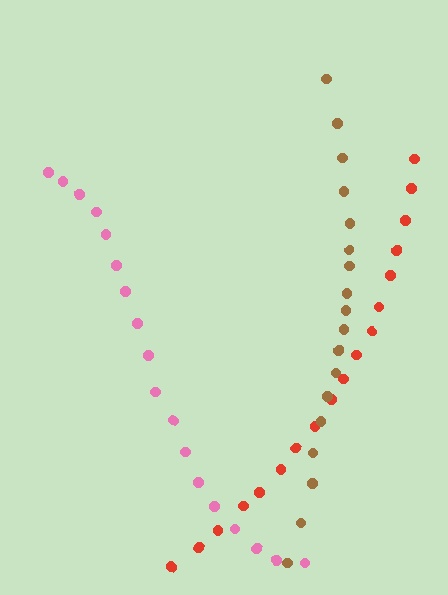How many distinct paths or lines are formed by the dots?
There are 3 distinct paths.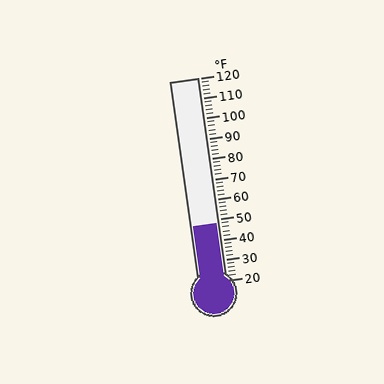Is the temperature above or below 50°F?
The temperature is below 50°F.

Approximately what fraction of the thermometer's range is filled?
The thermometer is filled to approximately 30% of its range.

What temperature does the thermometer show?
The thermometer shows approximately 48°F.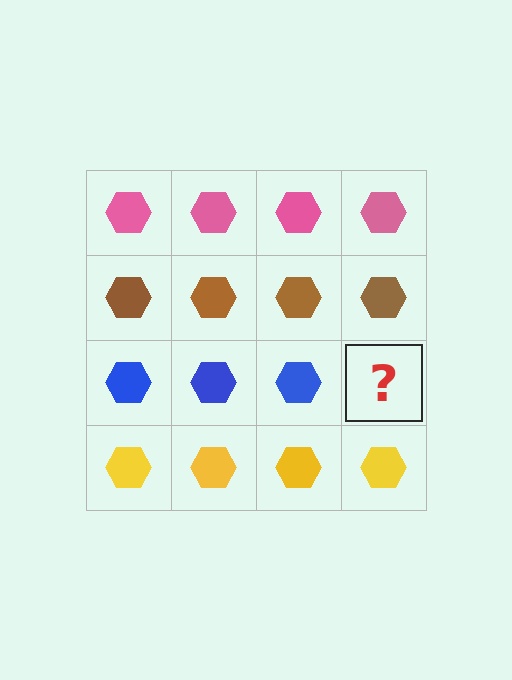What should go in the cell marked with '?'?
The missing cell should contain a blue hexagon.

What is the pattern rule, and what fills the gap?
The rule is that each row has a consistent color. The gap should be filled with a blue hexagon.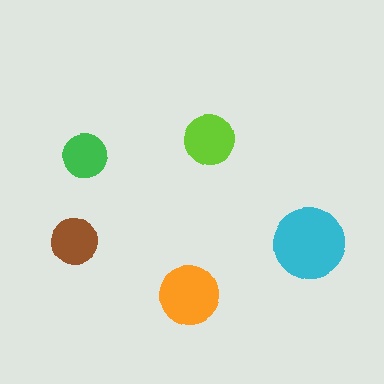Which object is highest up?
The lime circle is topmost.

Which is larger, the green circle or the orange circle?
The orange one.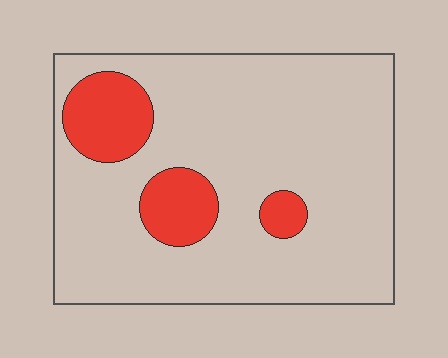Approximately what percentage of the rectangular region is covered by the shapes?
Approximately 15%.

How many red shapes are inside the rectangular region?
3.